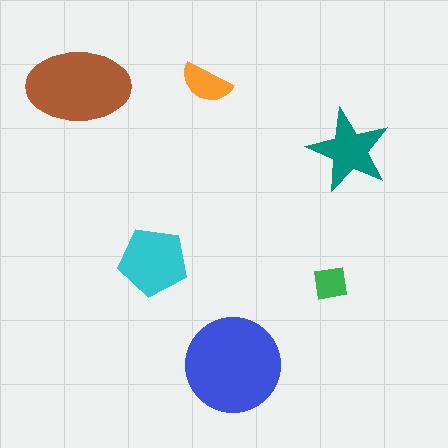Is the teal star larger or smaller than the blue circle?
Smaller.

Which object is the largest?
The blue circle.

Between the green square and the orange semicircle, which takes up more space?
The orange semicircle.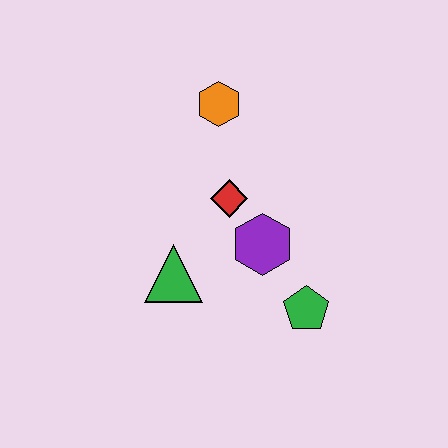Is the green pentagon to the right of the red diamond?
Yes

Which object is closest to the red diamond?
The purple hexagon is closest to the red diamond.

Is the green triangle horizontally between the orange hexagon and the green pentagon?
No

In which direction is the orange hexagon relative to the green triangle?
The orange hexagon is above the green triangle.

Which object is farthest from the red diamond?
The green pentagon is farthest from the red diamond.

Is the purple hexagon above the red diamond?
No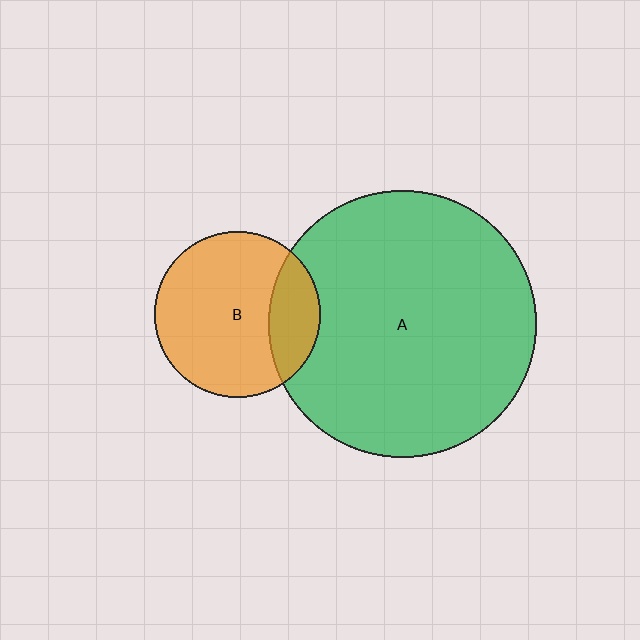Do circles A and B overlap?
Yes.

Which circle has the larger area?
Circle A (green).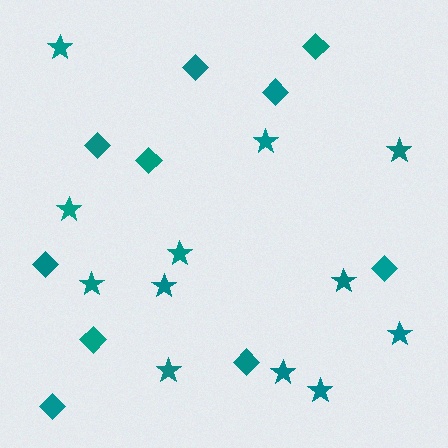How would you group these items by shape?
There are 2 groups: one group of stars (12) and one group of diamonds (10).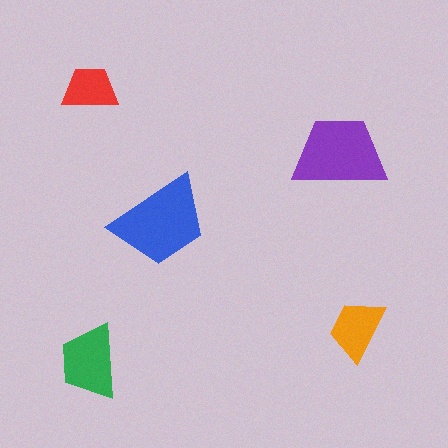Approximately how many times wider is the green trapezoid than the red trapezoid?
About 1.5 times wider.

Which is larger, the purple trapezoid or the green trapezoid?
The purple one.